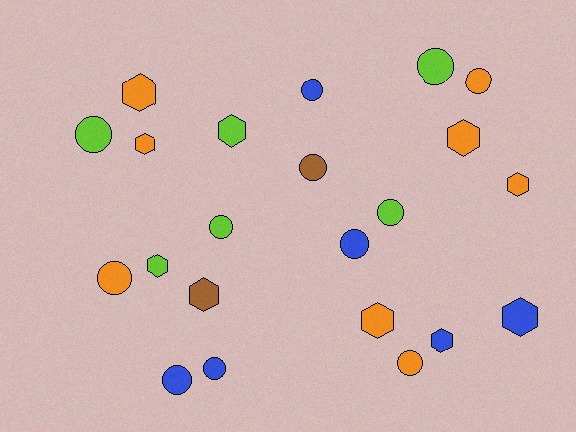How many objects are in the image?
There are 22 objects.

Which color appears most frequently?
Orange, with 8 objects.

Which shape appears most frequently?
Circle, with 12 objects.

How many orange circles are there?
There are 3 orange circles.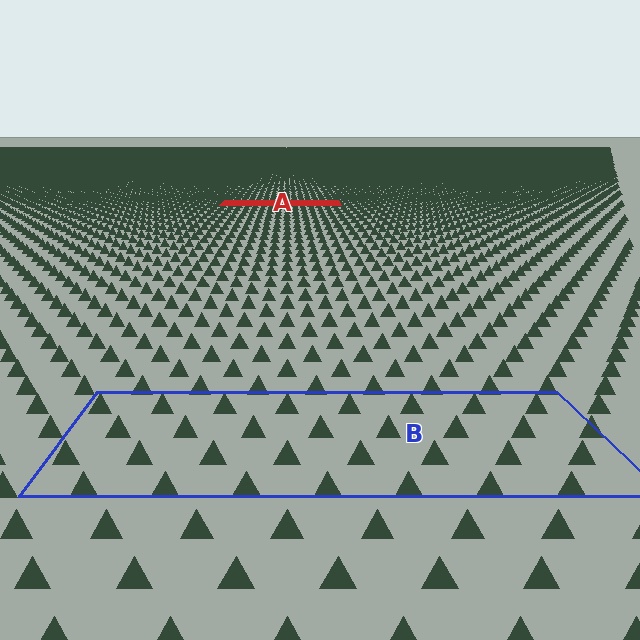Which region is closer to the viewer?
Region B is closer. The texture elements there are larger and more spread out.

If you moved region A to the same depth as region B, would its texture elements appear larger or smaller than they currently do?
They would appear larger. At a closer depth, the same texture elements are projected at a bigger on-screen size.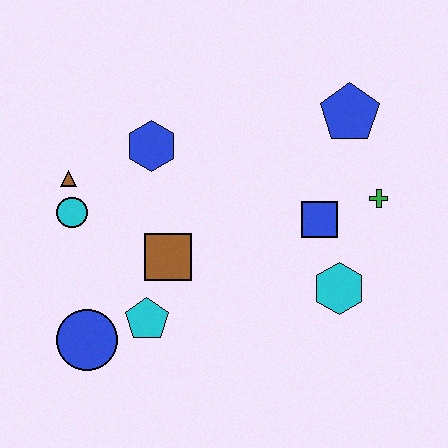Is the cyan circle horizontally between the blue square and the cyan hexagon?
No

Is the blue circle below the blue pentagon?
Yes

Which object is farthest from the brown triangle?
The green cross is farthest from the brown triangle.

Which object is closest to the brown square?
The cyan pentagon is closest to the brown square.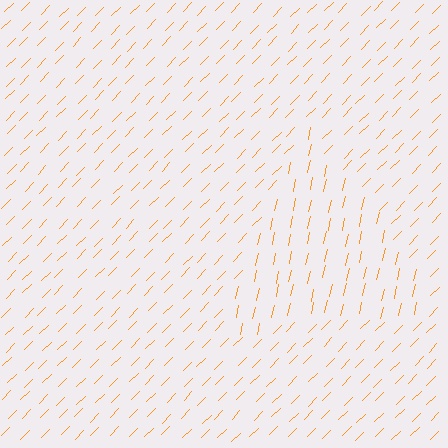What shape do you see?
I see a triangle.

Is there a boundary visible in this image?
Yes, there is a texture boundary formed by a change in line orientation.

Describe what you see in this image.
The image is filled with small orange line segments. A triangle region in the image has lines oriented differently from the surrounding lines, creating a visible texture boundary.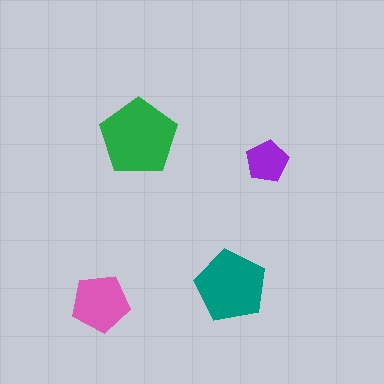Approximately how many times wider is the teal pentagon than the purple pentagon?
About 1.5 times wider.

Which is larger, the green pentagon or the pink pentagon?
The green one.